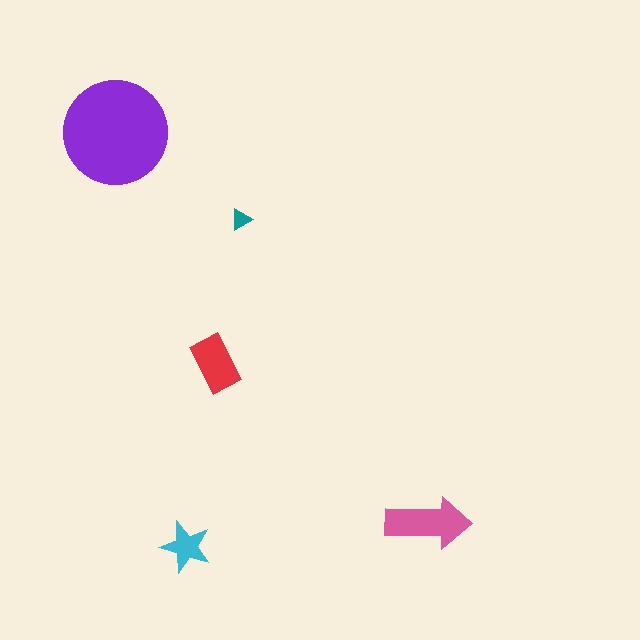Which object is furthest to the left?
The purple circle is leftmost.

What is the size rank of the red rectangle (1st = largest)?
3rd.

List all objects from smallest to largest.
The teal triangle, the cyan star, the red rectangle, the pink arrow, the purple circle.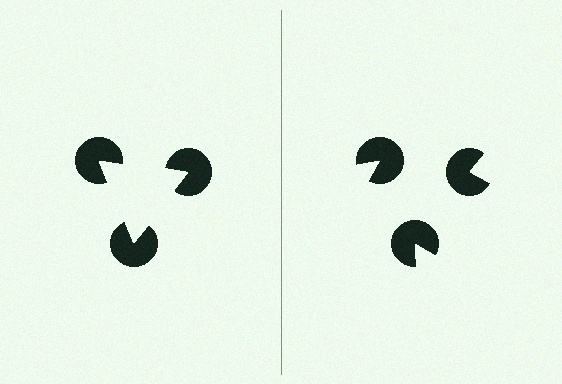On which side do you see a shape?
An illusory triangle appears on the left side. On the right side the wedge cuts are rotated, so no coherent shape forms.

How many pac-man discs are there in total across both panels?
6 — 3 on each side.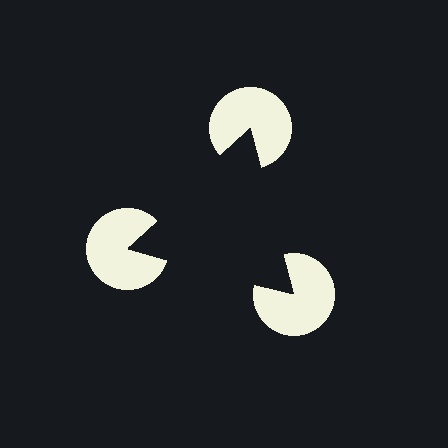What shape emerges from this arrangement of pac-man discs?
An illusory triangle — its edges are inferred from the aligned wedge cuts in the pac-man discs, not physically drawn.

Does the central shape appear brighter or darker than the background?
It typically appears slightly darker than the background, even though no actual brightness change is drawn.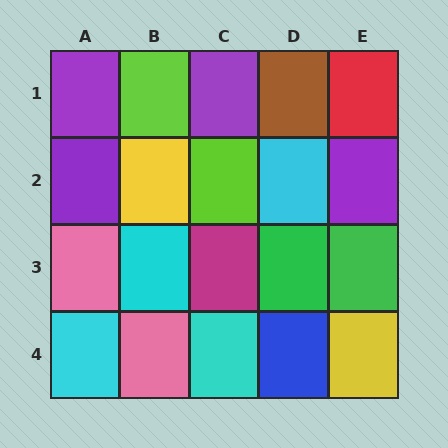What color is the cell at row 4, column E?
Yellow.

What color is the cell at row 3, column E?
Green.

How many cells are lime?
2 cells are lime.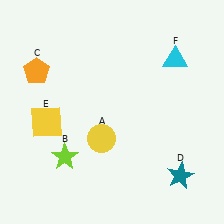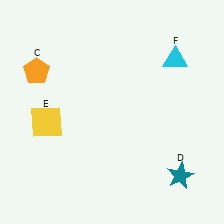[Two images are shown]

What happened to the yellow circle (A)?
The yellow circle (A) was removed in Image 2. It was in the bottom-left area of Image 1.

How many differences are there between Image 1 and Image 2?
There are 2 differences between the two images.